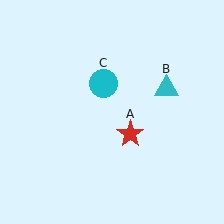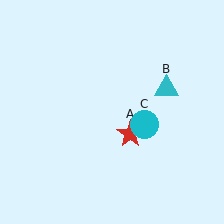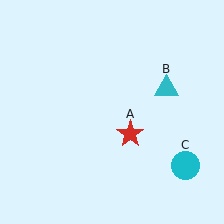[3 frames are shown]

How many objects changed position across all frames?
1 object changed position: cyan circle (object C).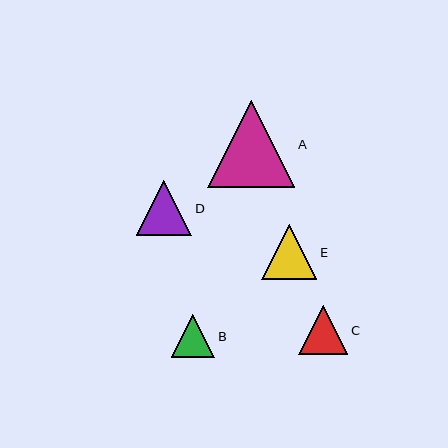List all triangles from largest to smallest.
From largest to smallest: A, D, E, C, B.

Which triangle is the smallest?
Triangle B is the smallest with a size of approximately 43 pixels.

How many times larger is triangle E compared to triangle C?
Triangle E is approximately 1.1 times the size of triangle C.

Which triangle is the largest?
Triangle A is the largest with a size of approximately 87 pixels.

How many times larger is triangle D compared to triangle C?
Triangle D is approximately 1.1 times the size of triangle C.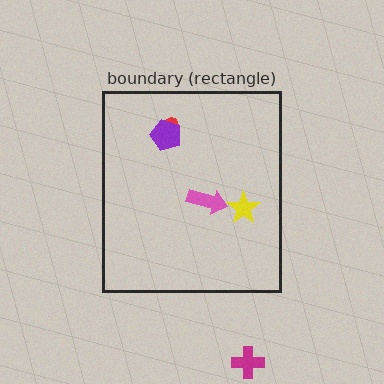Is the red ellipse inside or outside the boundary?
Inside.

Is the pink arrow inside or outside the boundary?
Inside.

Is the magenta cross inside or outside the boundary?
Outside.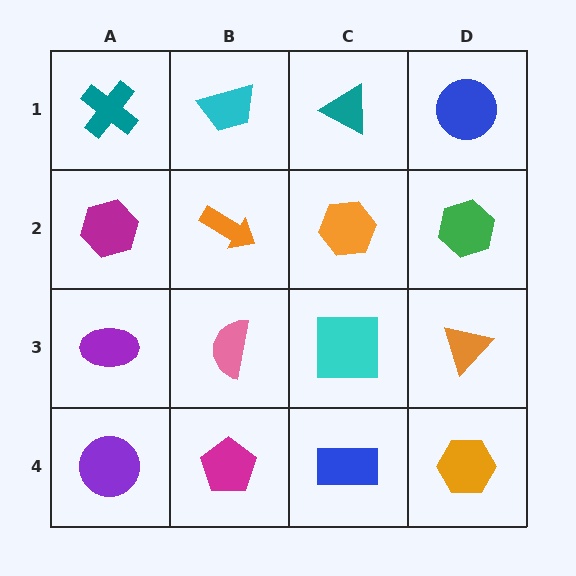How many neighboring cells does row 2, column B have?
4.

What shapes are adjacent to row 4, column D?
An orange triangle (row 3, column D), a blue rectangle (row 4, column C).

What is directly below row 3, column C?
A blue rectangle.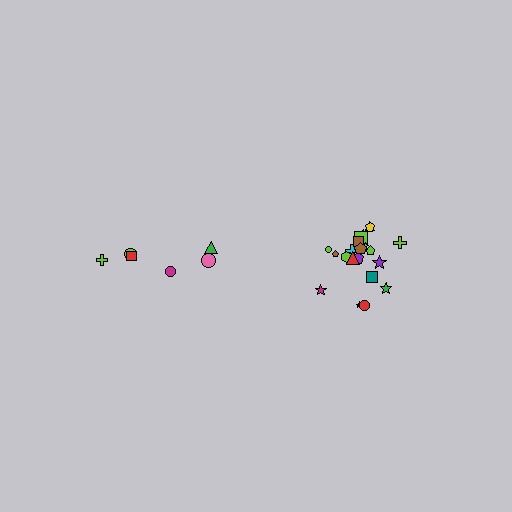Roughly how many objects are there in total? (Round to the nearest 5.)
Roughly 30 objects in total.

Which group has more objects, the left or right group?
The right group.